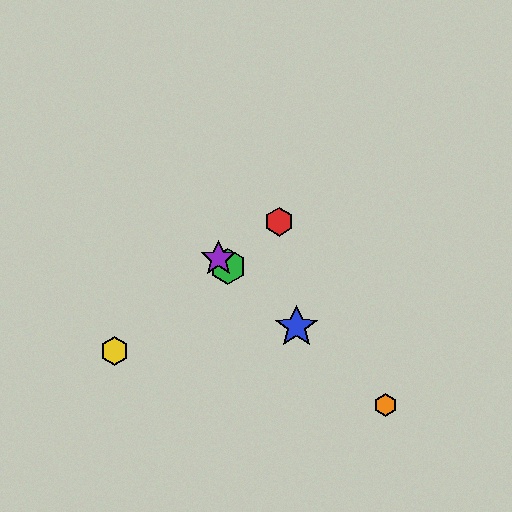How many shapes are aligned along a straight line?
4 shapes (the blue star, the green hexagon, the purple star, the orange hexagon) are aligned along a straight line.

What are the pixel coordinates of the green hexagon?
The green hexagon is at (228, 267).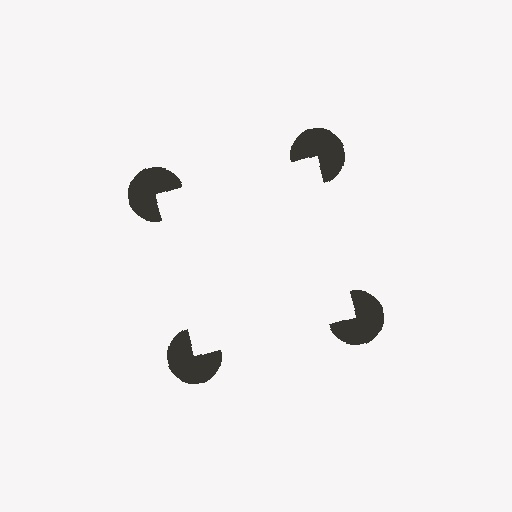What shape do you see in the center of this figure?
An illusory square — its edges are inferred from the aligned wedge cuts in the pac-man discs, not physically drawn.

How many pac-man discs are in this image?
There are 4 — one at each vertex of the illusory square.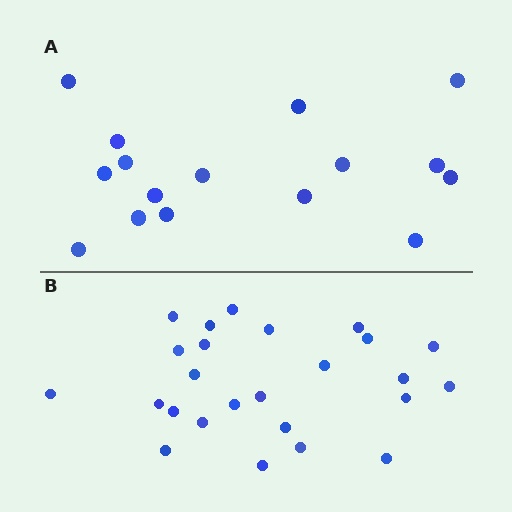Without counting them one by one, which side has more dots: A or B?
Region B (the bottom region) has more dots.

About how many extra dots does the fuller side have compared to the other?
Region B has roughly 8 or so more dots than region A.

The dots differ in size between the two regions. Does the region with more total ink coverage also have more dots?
No. Region A has more total ink coverage because its dots are larger, but region B actually contains more individual dots. Total area can be misleading — the number of items is what matters here.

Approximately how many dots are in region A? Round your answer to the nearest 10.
About 20 dots. (The exact count is 16, which rounds to 20.)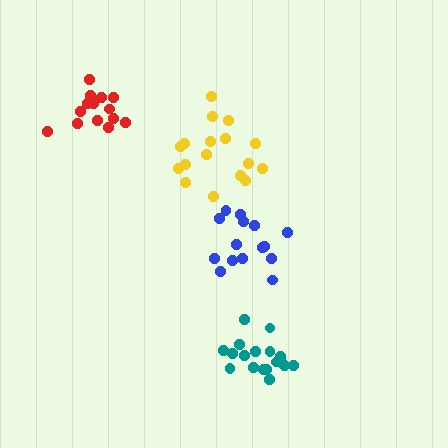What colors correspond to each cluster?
The clusters are colored: yellow, red, teal, blue.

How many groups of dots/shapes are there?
There are 4 groups.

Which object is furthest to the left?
The red cluster is leftmost.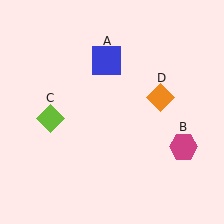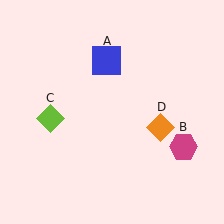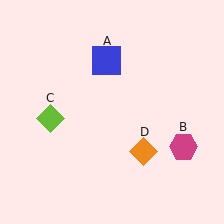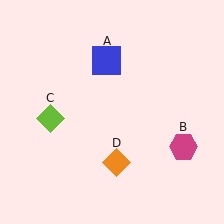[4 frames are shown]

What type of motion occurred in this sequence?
The orange diamond (object D) rotated clockwise around the center of the scene.